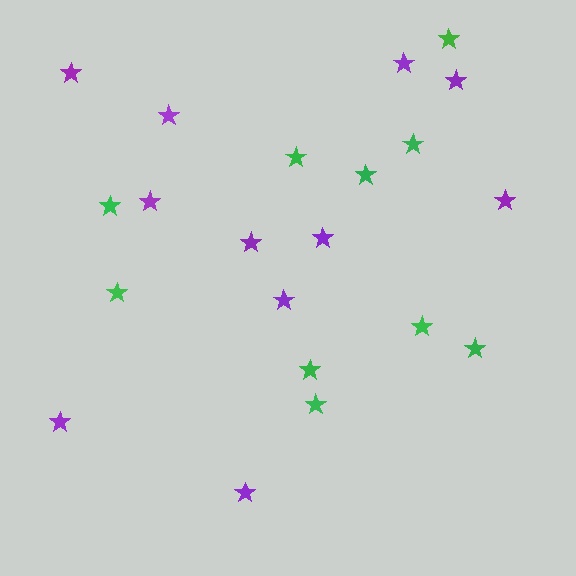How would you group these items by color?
There are 2 groups: one group of purple stars (11) and one group of green stars (10).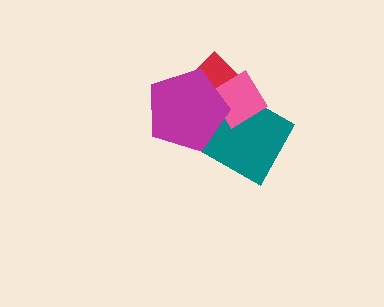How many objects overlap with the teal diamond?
3 objects overlap with the teal diamond.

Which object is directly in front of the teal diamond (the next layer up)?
The pink diamond is directly in front of the teal diamond.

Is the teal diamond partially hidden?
Yes, it is partially covered by another shape.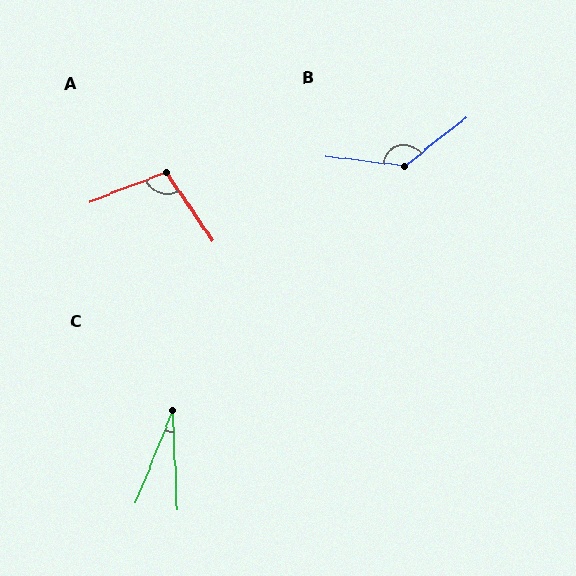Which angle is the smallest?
C, at approximately 24 degrees.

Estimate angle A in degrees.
Approximately 103 degrees.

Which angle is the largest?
B, at approximately 135 degrees.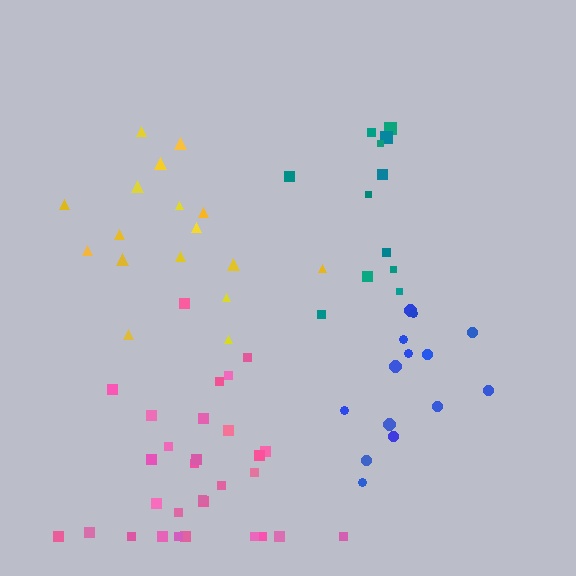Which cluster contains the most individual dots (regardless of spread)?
Pink (32).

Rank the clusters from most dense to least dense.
pink, blue, yellow, teal.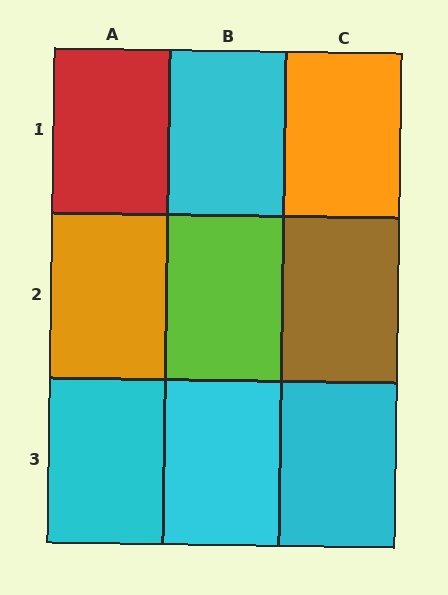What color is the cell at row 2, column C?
Brown.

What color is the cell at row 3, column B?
Cyan.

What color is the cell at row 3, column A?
Cyan.